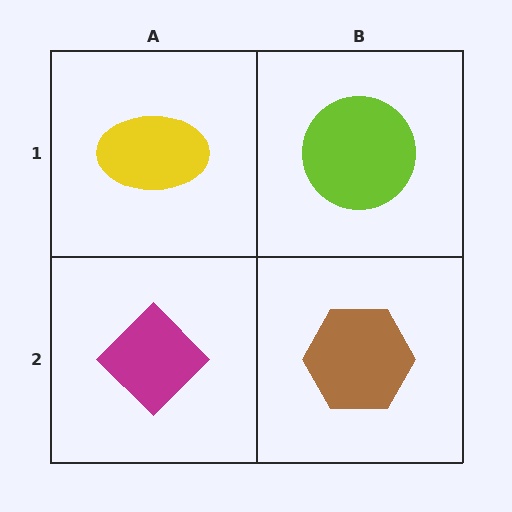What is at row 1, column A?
A yellow ellipse.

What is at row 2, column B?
A brown hexagon.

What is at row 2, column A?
A magenta diamond.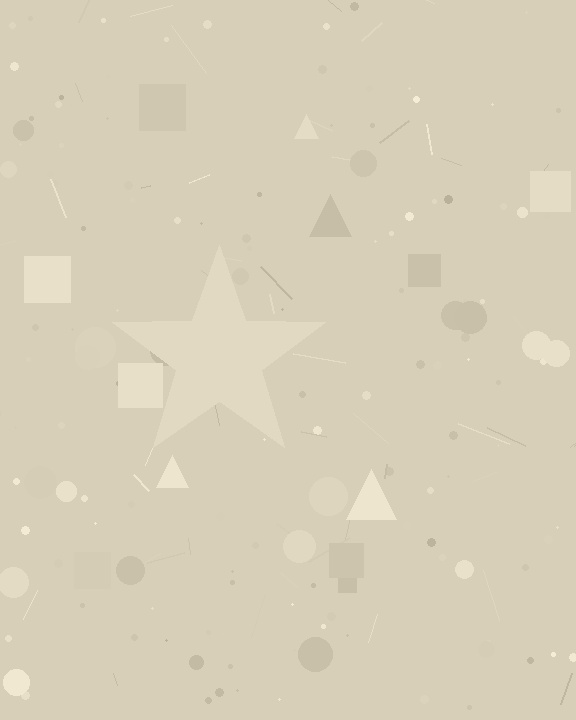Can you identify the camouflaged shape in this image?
The camouflaged shape is a star.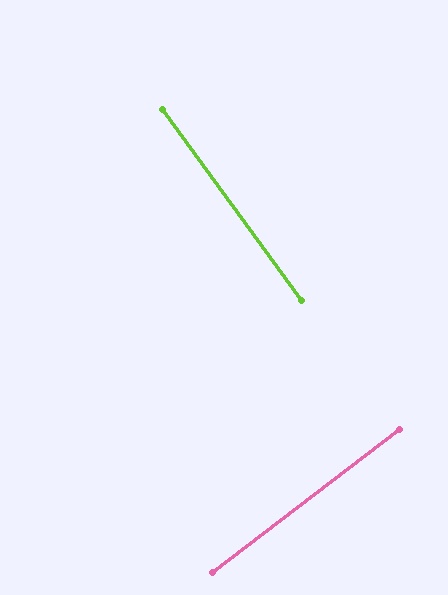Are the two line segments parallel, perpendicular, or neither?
Perpendicular — they meet at approximately 89°.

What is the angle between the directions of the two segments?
Approximately 89 degrees.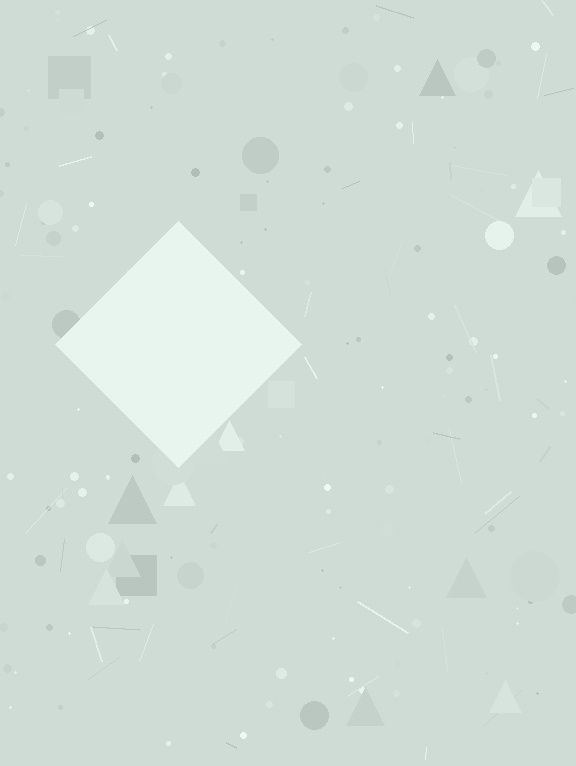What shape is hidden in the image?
A diamond is hidden in the image.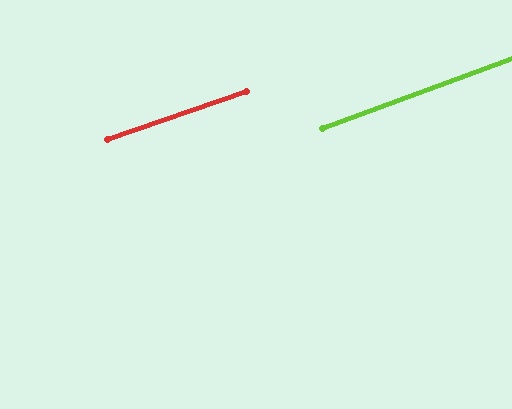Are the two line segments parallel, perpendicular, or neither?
Parallel — their directions differ by only 1.1°.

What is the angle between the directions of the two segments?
Approximately 1 degree.